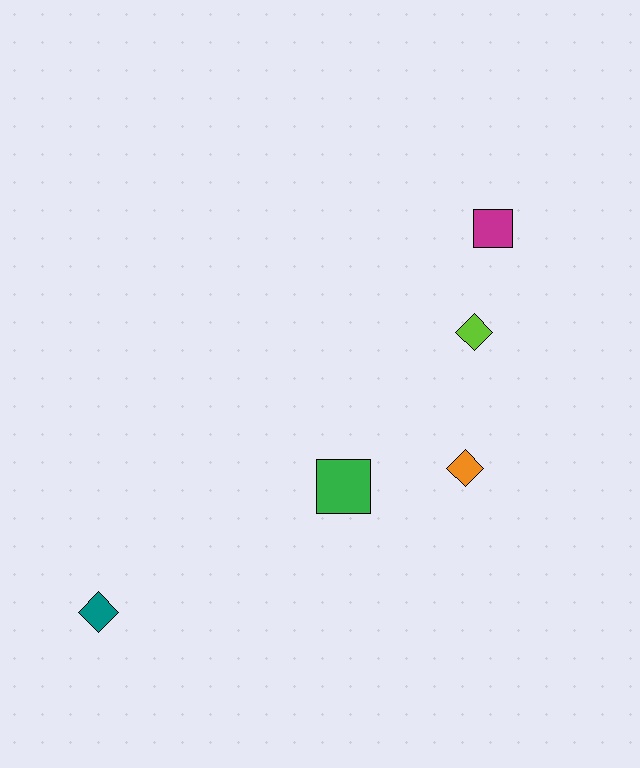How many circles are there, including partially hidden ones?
There are no circles.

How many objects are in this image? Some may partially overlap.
There are 5 objects.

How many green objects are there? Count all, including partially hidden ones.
There is 1 green object.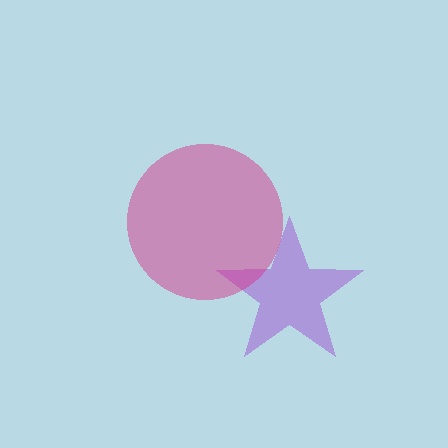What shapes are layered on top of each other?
The layered shapes are: a purple star, a magenta circle.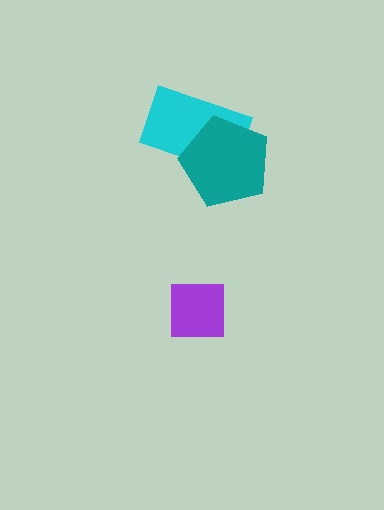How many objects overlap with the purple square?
0 objects overlap with the purple square.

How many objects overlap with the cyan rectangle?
1 object overlaps with the cyan rectangle.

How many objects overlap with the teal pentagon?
1 object overlaps with the teal pentagon.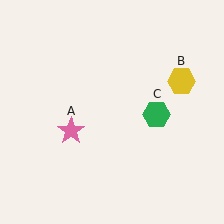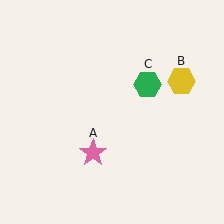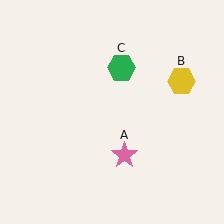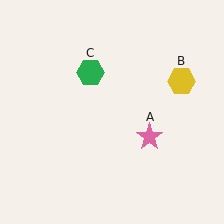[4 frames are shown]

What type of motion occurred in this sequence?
The pink star (object A), green hexagon (object C) rotated counterclockwise around the center of the scene.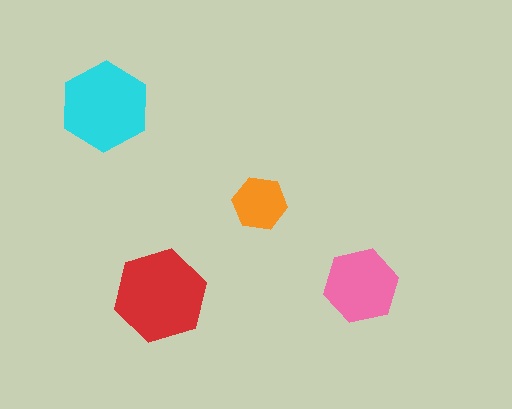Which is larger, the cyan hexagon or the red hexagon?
The red one.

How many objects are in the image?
There are 4 objects in the image.